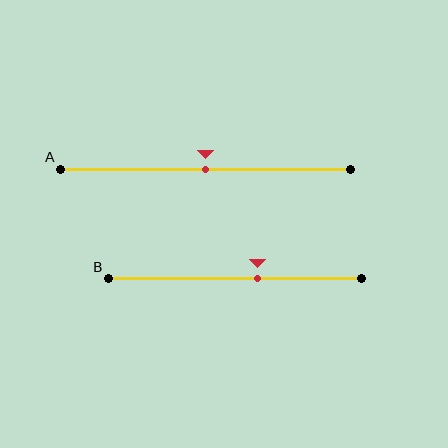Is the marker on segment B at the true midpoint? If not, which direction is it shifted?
No, the marker on segment B is shifted to the right by about 9% of the segment length.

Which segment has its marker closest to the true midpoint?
Segment A has its marker closest to the true midpoint.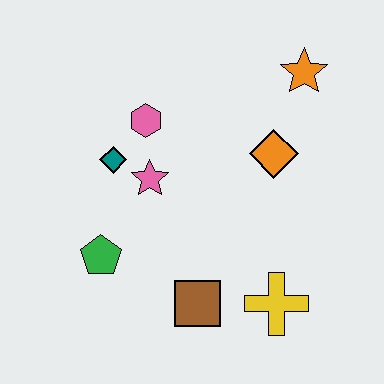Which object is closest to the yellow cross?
The brown square is closest to the yellow cross.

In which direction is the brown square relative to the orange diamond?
The brown square is below the orange diamond.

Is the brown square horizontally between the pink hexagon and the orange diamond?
Yes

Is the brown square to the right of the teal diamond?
Yes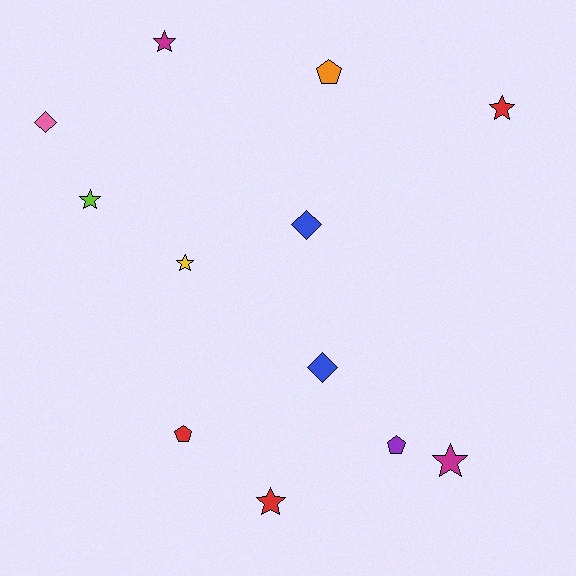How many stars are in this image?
There are 6 stars.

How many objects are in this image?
There are 12 objects.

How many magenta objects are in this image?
There are 2 magenta objects.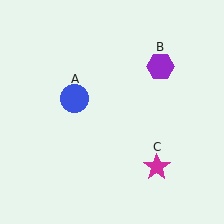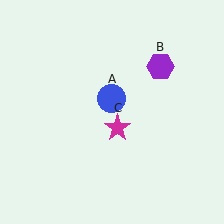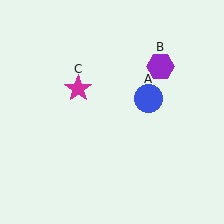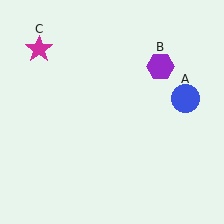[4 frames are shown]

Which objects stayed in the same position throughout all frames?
Purple hexagon (object B) remained stationary.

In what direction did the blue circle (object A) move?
The blue circle (object A) moved right.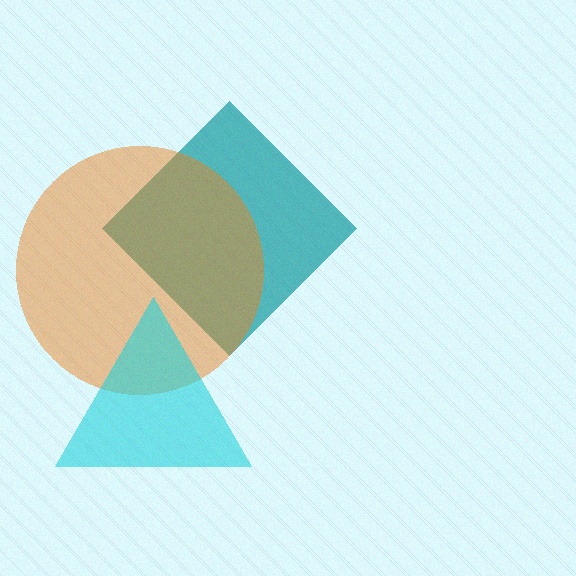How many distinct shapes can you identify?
There are 3 distinct shapes: a teal diamond, an orange circle, a cyan triangle.